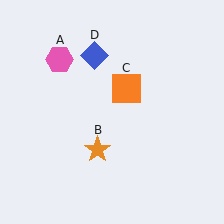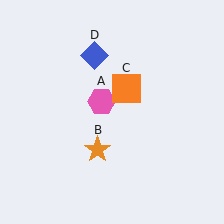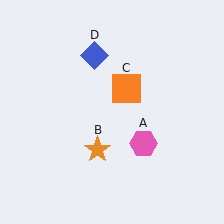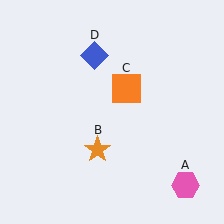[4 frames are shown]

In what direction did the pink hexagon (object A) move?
The pink hexagon (object A) moved down and to the right.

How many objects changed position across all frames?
1 object changed position: pink hexagon (object A).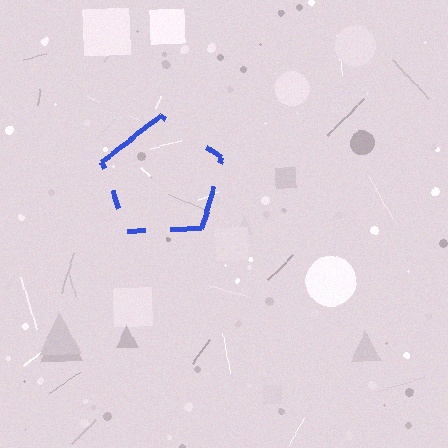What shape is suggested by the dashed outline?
The dashed outline suggests a pentagon.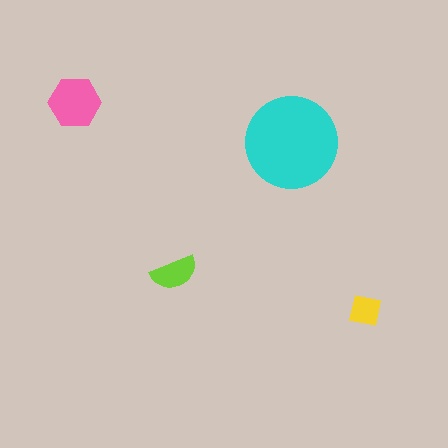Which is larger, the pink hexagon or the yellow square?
The pink hexagon.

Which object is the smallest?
The yellow square.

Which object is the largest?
The cyan circle.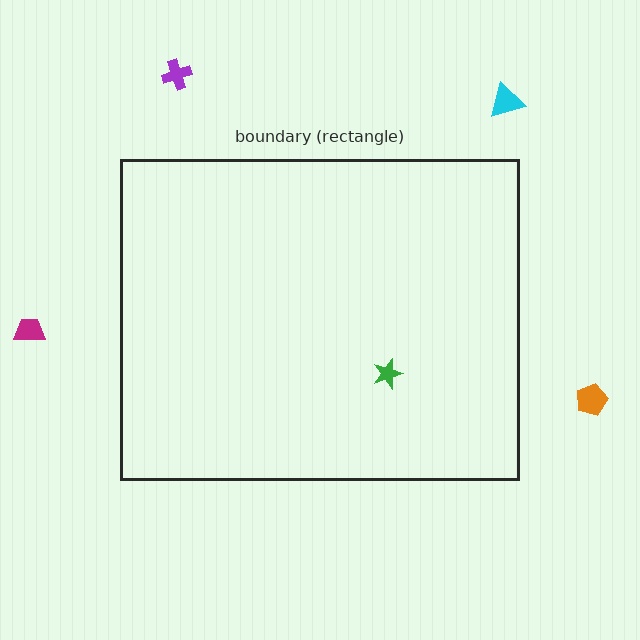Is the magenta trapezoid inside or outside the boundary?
Outside.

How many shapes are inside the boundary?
1 inside, 4 outside.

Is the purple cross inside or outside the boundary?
Outside.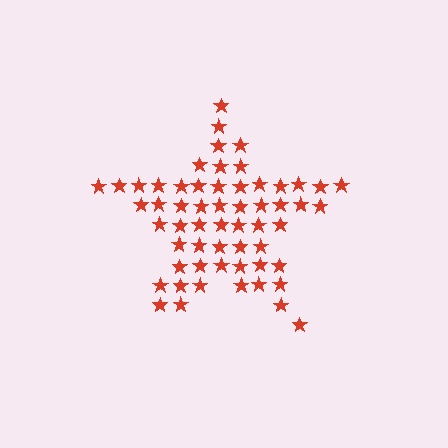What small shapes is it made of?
It is made of small stars.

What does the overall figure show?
The overall figure shows a star.